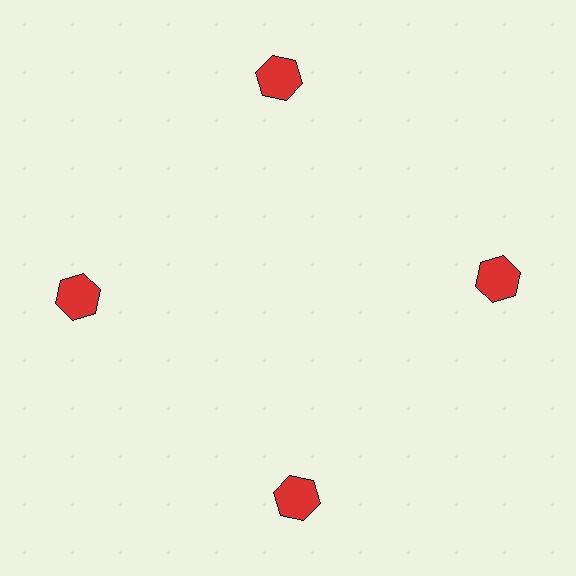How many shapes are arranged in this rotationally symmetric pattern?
There are 4 shapes, arranged in 4 groups of 1.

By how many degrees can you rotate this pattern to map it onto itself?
The pattern maps onto itself every 90 degrees of rotation.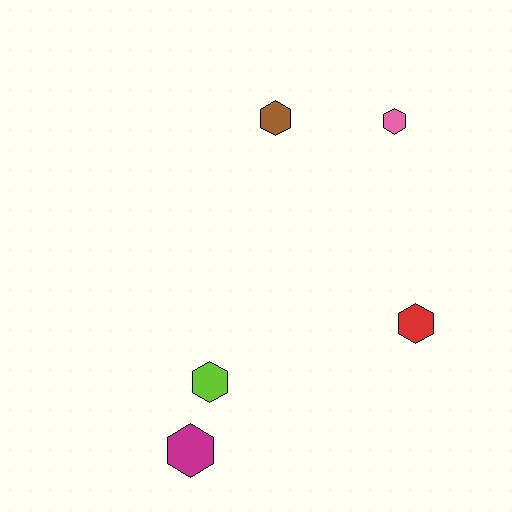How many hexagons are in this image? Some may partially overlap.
There are 5 hexagons.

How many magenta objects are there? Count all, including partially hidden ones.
There is 1 magenta object.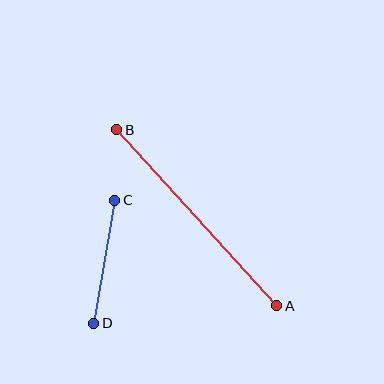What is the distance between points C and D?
The distance is approximately 125 pixels.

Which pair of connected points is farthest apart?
Points A and B are farthest apart.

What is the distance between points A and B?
The distance is approximately 238 pixels.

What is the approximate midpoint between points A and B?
The midpoint is at approximately (197, 218) pixels.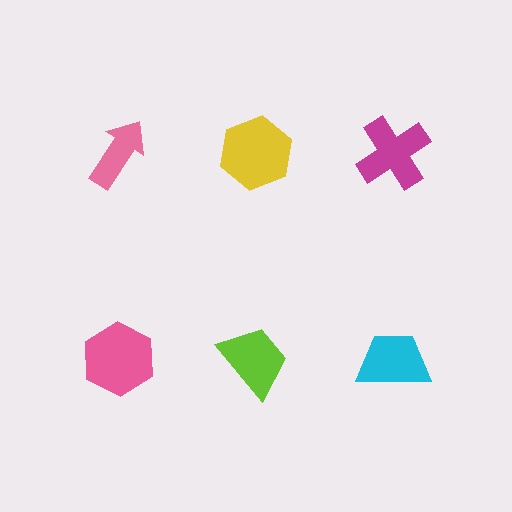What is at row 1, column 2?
A yellow hexagon.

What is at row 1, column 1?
A pink arrow.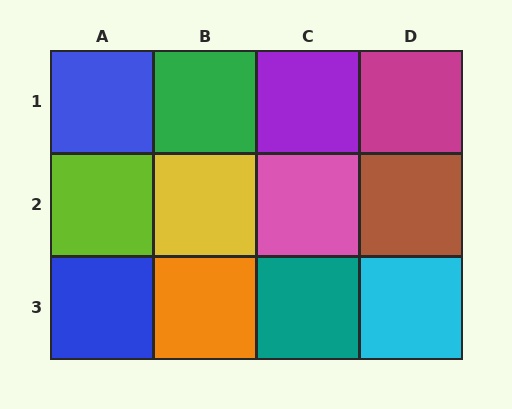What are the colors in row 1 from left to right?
Blue, green, purple, magenta.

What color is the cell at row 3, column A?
Blue.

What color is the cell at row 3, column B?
Orange.